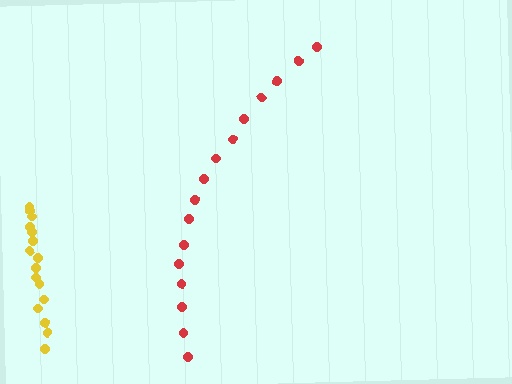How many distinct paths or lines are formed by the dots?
There are 2 distinct paths.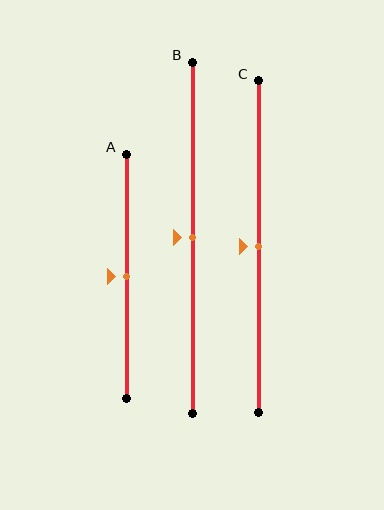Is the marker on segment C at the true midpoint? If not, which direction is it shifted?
Yes, the marker on segment C is at the true midpoint.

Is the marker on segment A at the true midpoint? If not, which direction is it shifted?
Yes, the marker on segment A is at the true midpoint.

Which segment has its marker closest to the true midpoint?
Segment A has its marker closest to the true midpoint.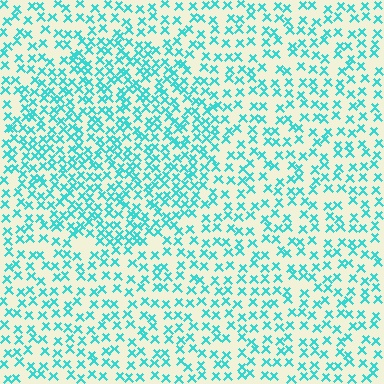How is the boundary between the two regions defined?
The boundary is defined by a change in element density (approximately 1.7x ratio). All elements are the same color, size, and shape.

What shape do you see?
I see a circle.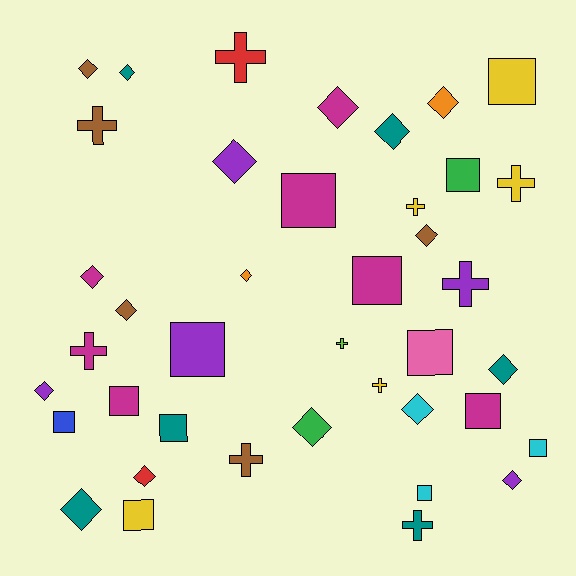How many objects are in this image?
There are 40 objects.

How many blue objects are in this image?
There is 1 blue object.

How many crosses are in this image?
There are 10 crosses.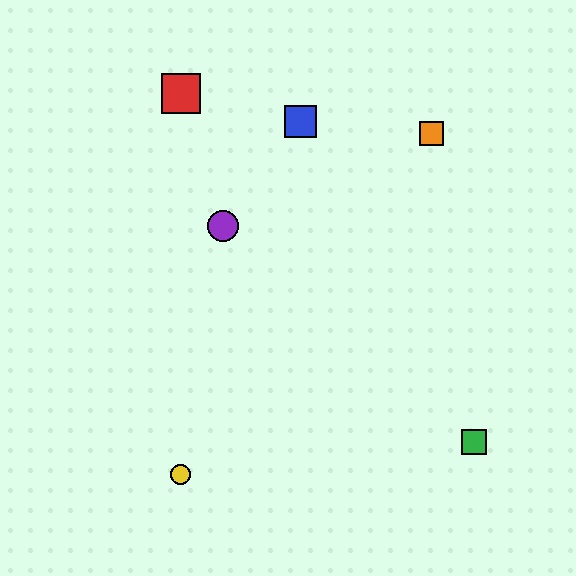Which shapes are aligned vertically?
The red square, the yellow circle are aligned vertically.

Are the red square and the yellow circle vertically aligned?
Yes, both are at x≈181.